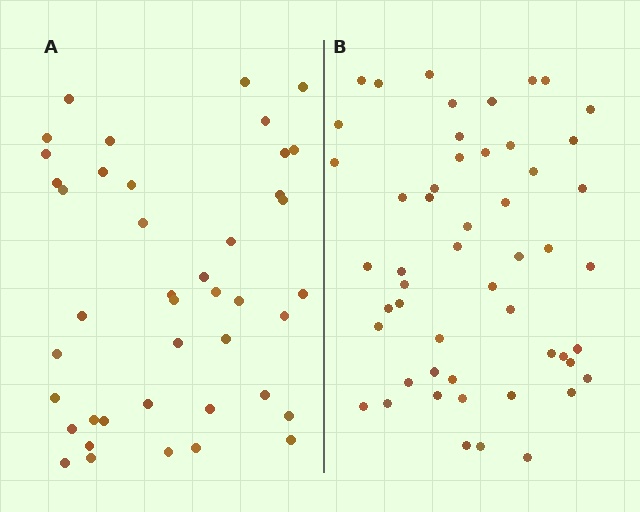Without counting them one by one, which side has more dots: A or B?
Region B (the right region) has more dots.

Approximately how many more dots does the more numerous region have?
Region B has roughly 10 or so more dots than region A.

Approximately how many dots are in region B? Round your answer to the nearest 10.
About 50 dots. (The exact count is 52, which rounds to 50.)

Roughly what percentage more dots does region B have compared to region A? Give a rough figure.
About 25% more.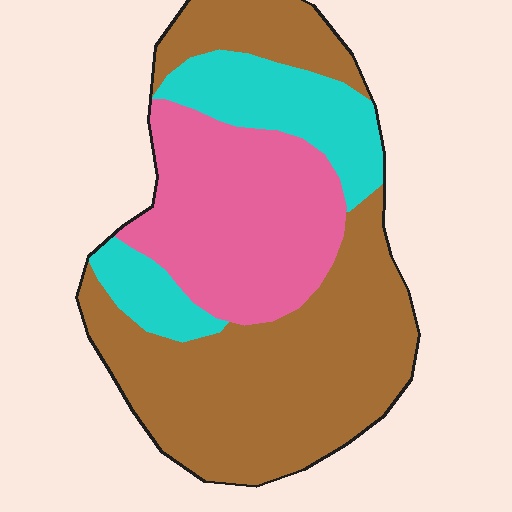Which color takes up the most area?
Brown, at roughly 50%.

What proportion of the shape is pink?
Pink covers about 30% of the shape.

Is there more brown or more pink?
Brown.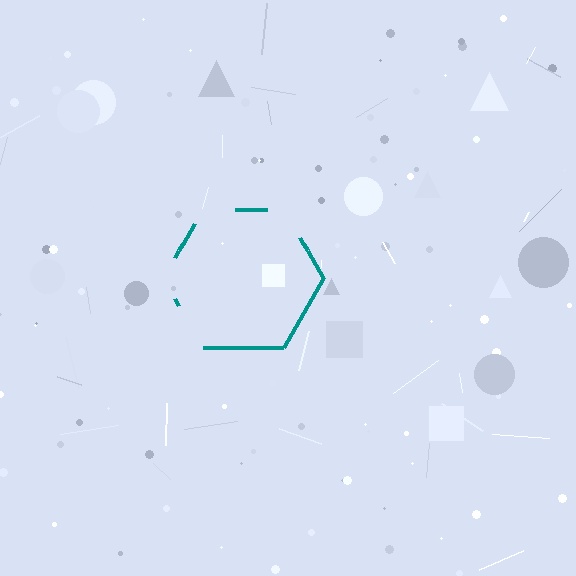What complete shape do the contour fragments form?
The contour fragments form a hexagon.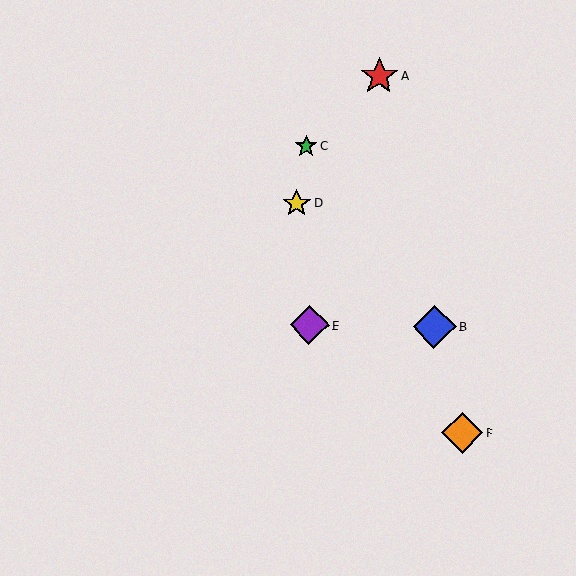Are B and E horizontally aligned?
Yes, both are at y≈327.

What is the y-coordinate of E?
Object E is at y≈325.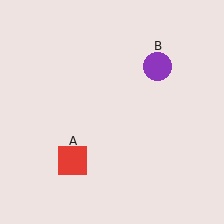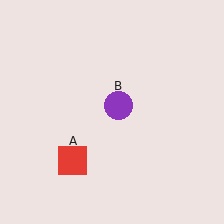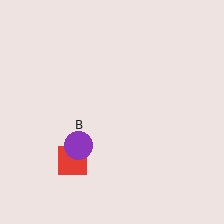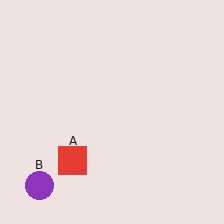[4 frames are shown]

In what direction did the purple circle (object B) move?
The purple circle (object B) moved down and to the left.